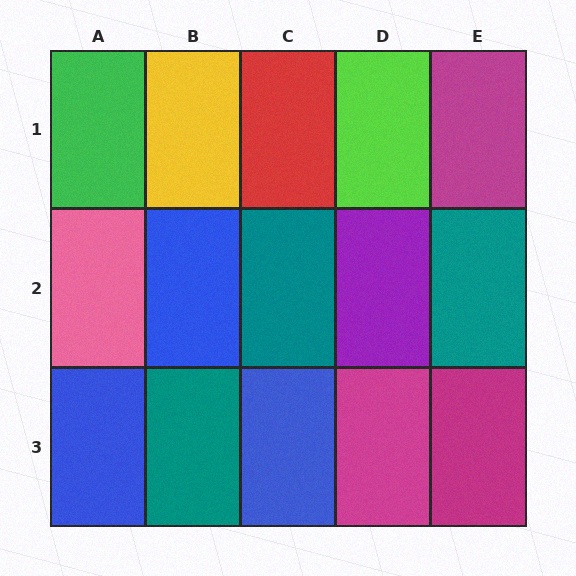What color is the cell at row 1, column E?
Magenta.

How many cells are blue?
3 cells are blue.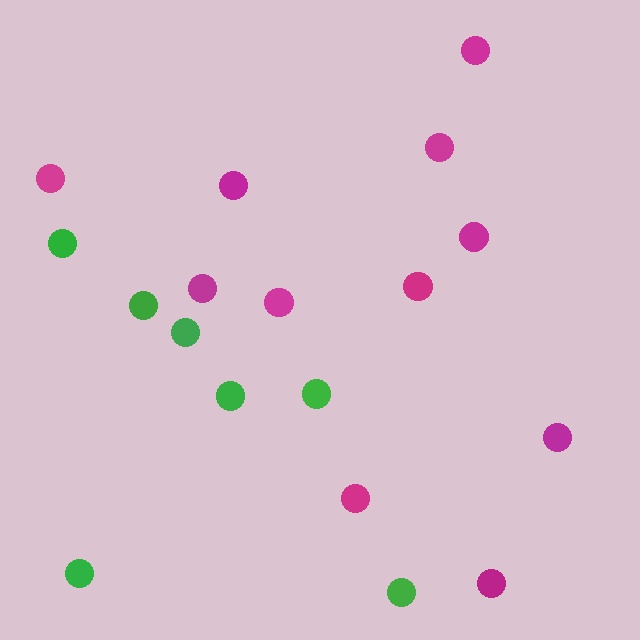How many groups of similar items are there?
There are 2 groups: one group of magenta circles (11) and one group of green circles (7).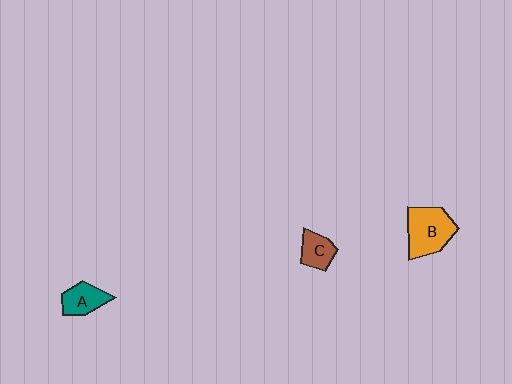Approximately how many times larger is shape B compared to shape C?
Approximately 1.9 times.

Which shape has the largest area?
Shape B (orange).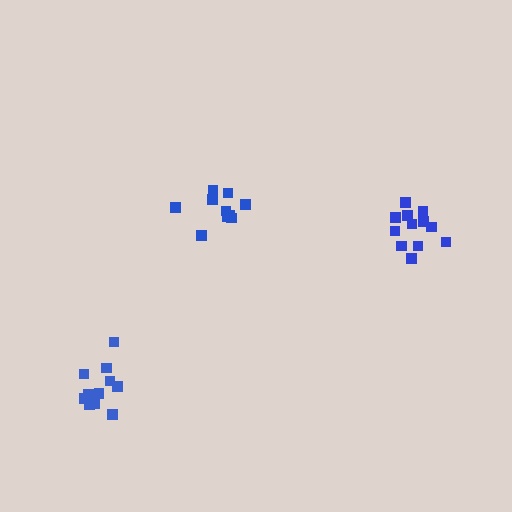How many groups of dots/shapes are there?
There are 3 groups.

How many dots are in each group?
Group 1: 12 dots, Group 2: 10 dots, Group 3: 12 dots (34 total).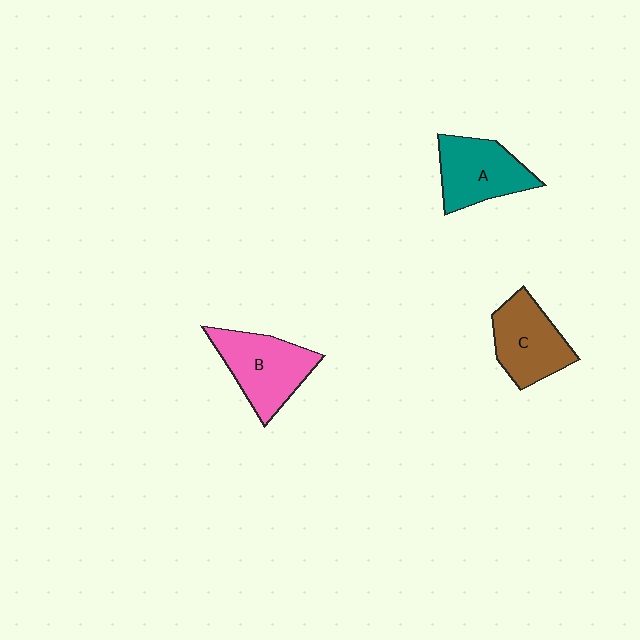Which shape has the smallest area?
Shape C (brown).